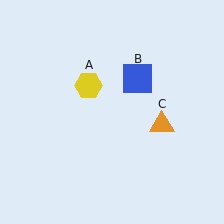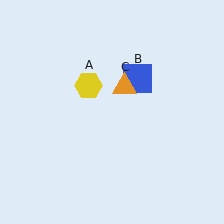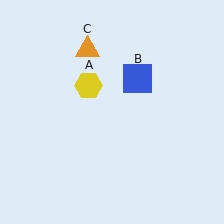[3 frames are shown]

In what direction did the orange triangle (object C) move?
The orange triangle (object C) moved up and to the left.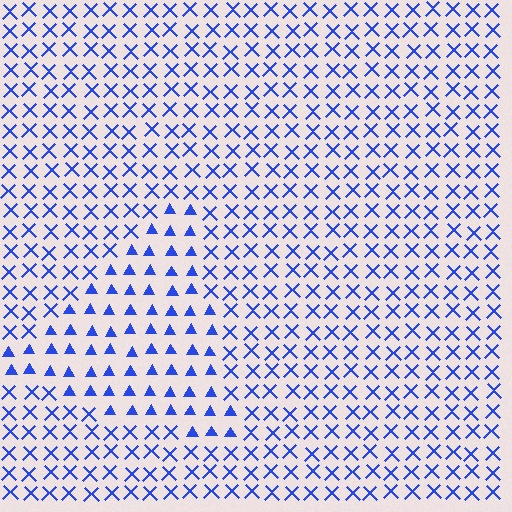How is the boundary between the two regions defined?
The boundary is defined by a change in element shape: triangles inside vs. X marks outside. All elements share the same color and spacing.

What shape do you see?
I see a triangle.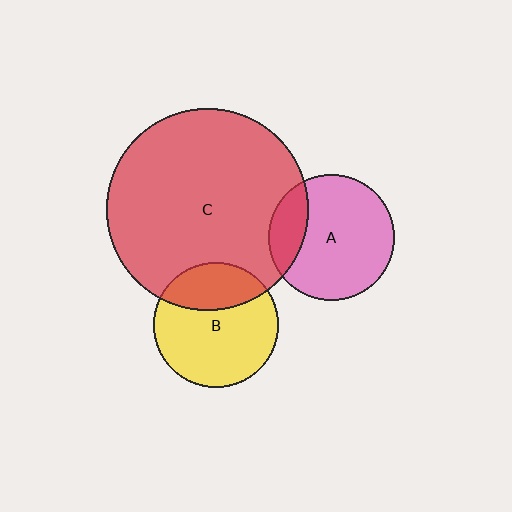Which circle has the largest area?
Circle C (red).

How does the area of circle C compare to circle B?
Approximately 2.6 times.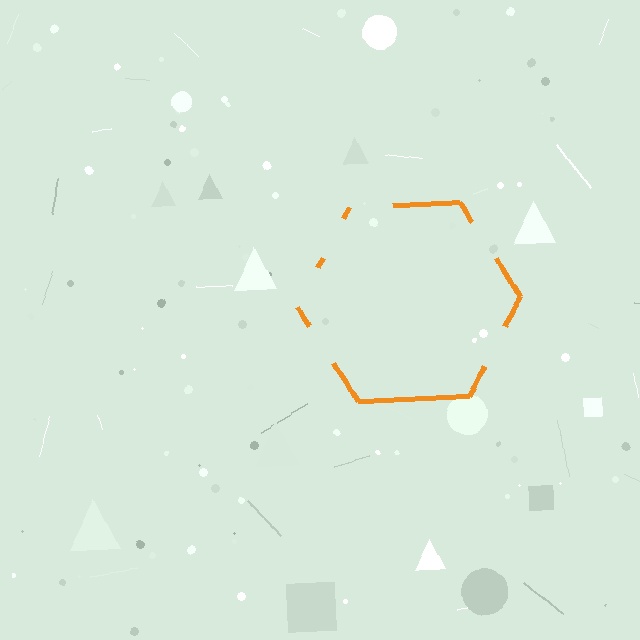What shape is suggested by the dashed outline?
The dashed outline suggests a hexagon.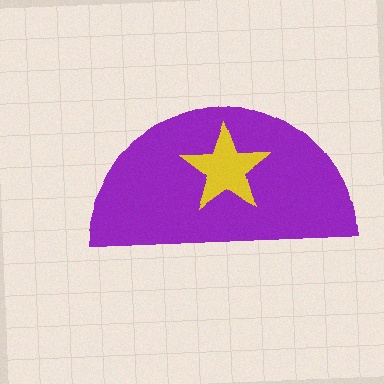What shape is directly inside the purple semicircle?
The yellow star.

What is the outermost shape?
The purple semicircle.